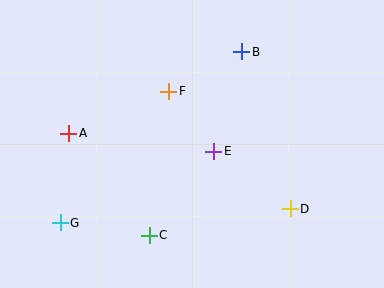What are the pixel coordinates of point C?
Point C is at (149, 235).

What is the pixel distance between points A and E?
The distance between A and E is 146 pixels.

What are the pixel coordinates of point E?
Point E is at (214, 151).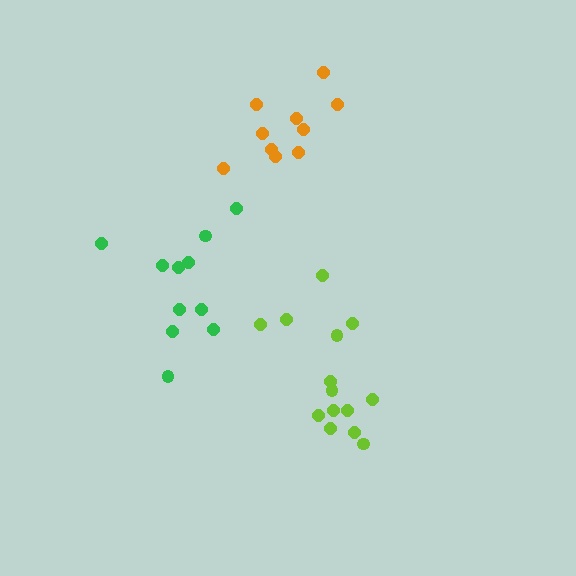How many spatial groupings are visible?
There are 3 spatial groupings.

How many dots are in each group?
Group 1: 11 dots, Group 2: 14 dots, Group 3: 10 dots (35 total).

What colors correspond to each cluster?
The clusters are colored: green, lime, orange.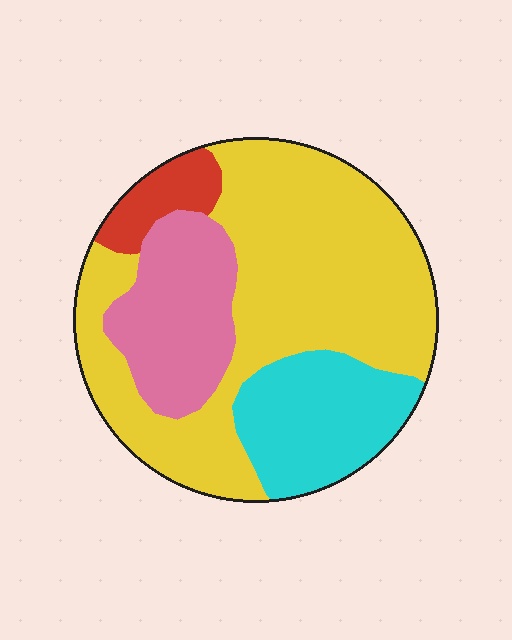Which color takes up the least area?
Red, at roughly 5%.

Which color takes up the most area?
Yellow, at roughly 55%.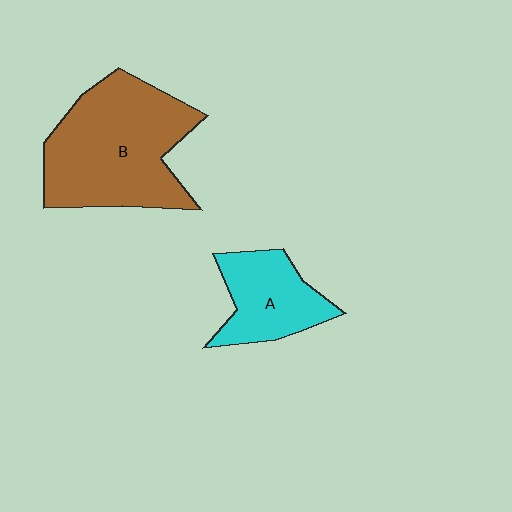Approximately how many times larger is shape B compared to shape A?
Approximately 2.0 times.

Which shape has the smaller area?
Shape A (cyan).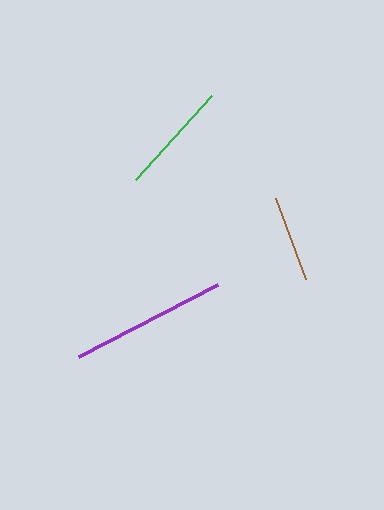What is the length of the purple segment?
The purple segment is approximately 156 pixels long.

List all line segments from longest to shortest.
From longest to shortest: purple, green, brown.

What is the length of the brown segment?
The brown segment is approximately 86 pixels long.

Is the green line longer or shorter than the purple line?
The purple line is longer than the green line.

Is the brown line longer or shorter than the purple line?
The purple line is longer than the brown line.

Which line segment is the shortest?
The brown line is the shortest at approximately 86 pixels.